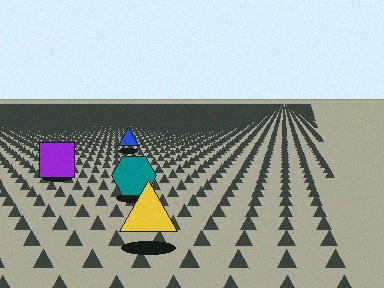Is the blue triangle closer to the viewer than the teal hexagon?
No. The teal hexagon is closer — you can tell from the texture gradient: the ground texture is coarser near it.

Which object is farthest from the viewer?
The blue triangle is farthest from the viewer. It appears smaller and the ground texture around it is denser.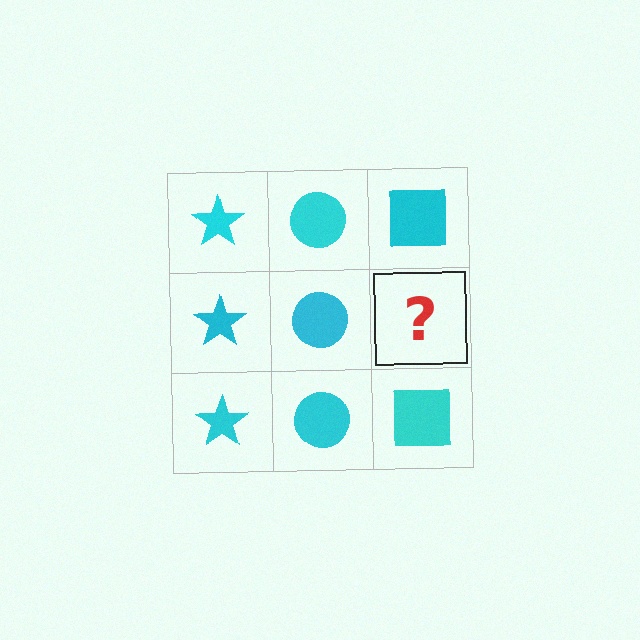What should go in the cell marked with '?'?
The missing cell should contain a cyan square.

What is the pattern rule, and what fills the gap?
The rule is that each column has a consistent shape. The gap should be filled with a cyan square.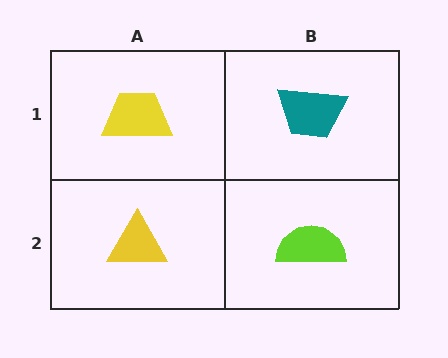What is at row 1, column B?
A teal trapezoid.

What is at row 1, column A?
A yellow trapezoid.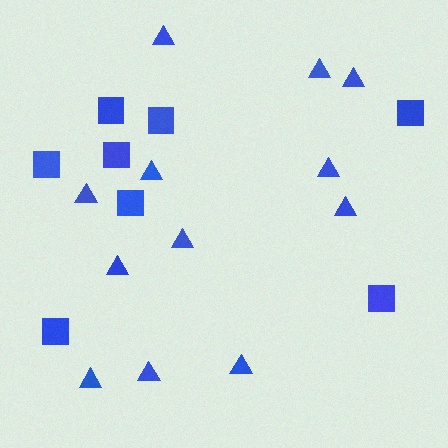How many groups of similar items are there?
There are 2 groups: one group of triangles (12) and one group of squares (8).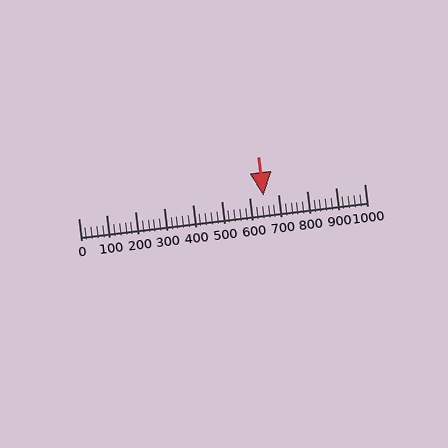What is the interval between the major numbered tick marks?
The major tick marks are spaced 100 units apart.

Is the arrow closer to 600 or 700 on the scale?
The arrow is closer to 600.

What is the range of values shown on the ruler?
The ruler shows values from 0 to 1000.